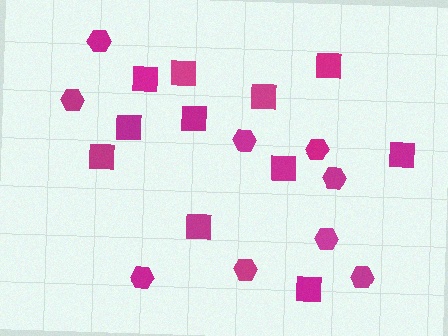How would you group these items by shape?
There are 2 groups: one group of hexagons (9) and one group of squares (11).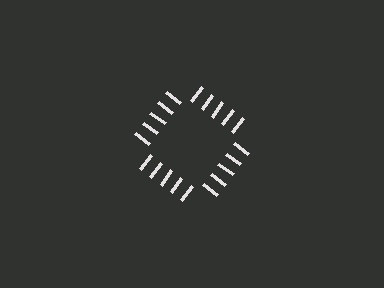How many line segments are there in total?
20 — 5 along each of the 4 edges.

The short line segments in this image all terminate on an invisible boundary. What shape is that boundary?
An illusory square — the line segments terminate on its edges but no continuous stroke is drawn.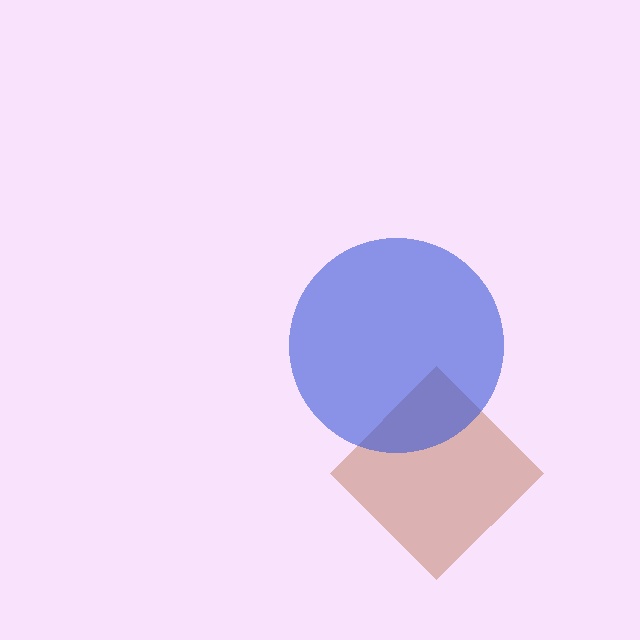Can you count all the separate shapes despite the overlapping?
Yes, there are 2 separate shapes.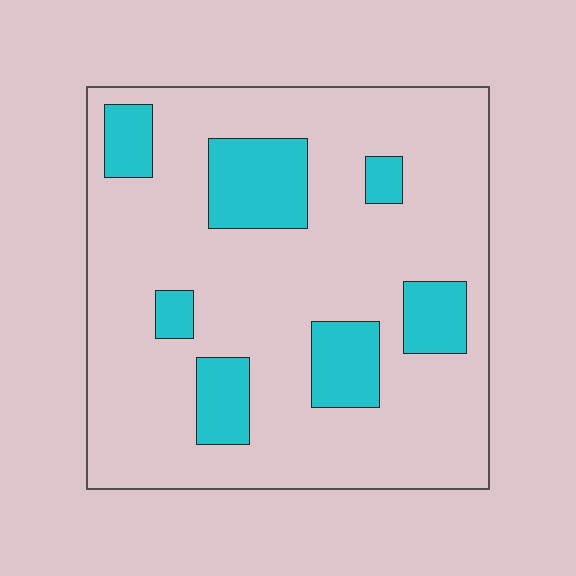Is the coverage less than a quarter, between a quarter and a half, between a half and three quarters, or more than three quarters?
Less than a quarter.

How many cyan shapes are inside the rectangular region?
7.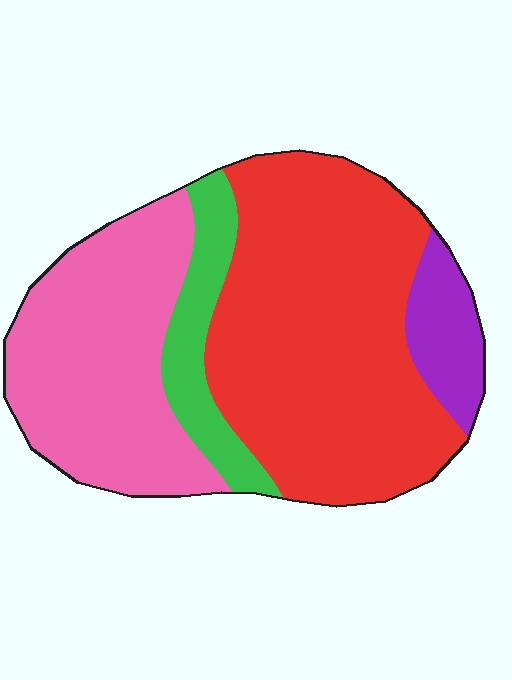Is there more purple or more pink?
Pink.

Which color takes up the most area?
Red, at roughly 50%.